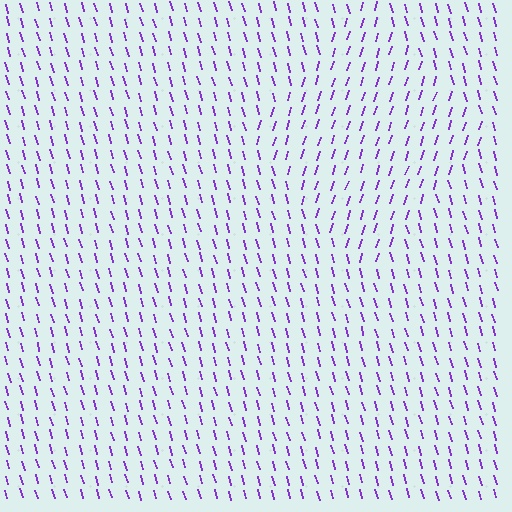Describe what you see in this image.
The image is filled with small purple line segments. A diamond region in the image has lines oriented differently from the surrounding lines, creating a visible texture boundary.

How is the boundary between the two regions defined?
The boundary is defined purely by a change in line orientation (approximately 33 degrees difference). All lines are the same color and thickness.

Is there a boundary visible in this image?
Yes, there is a texture boundary formed by a change in line orientation.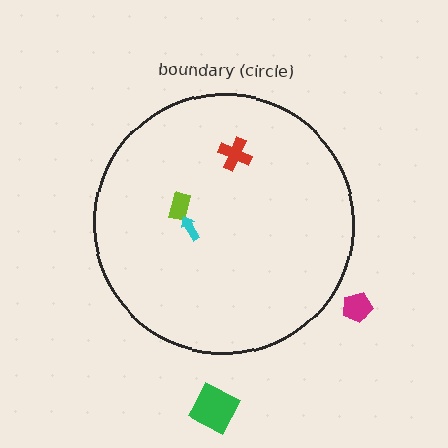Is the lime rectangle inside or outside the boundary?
Inside.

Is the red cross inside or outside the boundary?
Inside.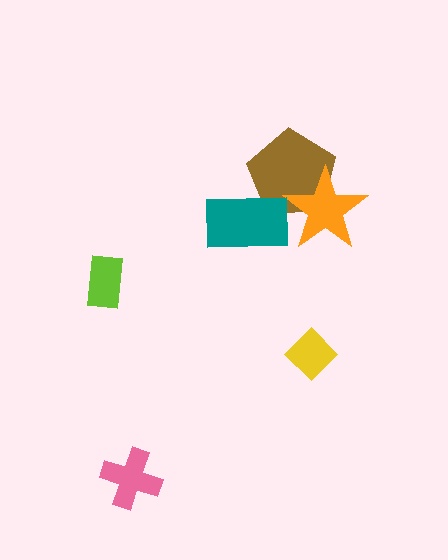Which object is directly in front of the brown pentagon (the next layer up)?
The orange star is directly in front of the brown pentagon.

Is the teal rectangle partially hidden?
No, no other shape covers it.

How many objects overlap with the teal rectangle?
1 object overlaps with the teal rectangle.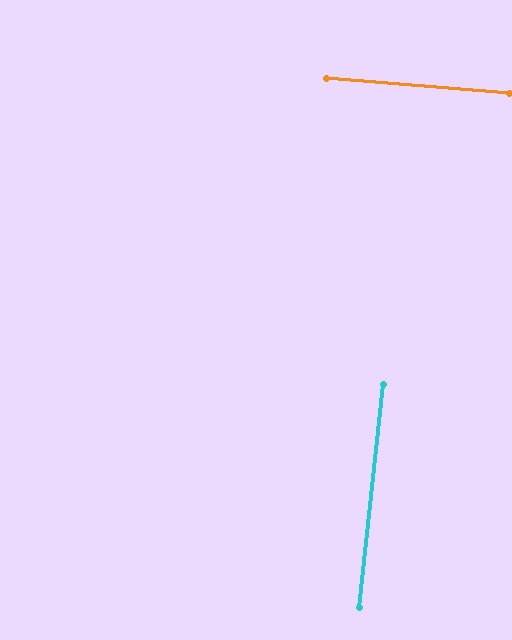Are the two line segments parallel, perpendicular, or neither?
Perpendicular — they meet at approximately 89°.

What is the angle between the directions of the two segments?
Approximately 89 degrees.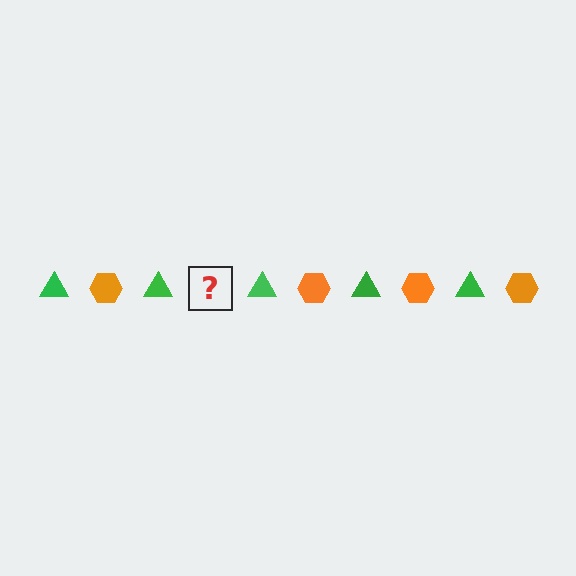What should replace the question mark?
The question mark should be replaced with an orange hexagon.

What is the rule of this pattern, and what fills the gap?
The rule is that the pattern alternates between green triangle and orange hexagon. The gap should be filled with an orange hexagon.